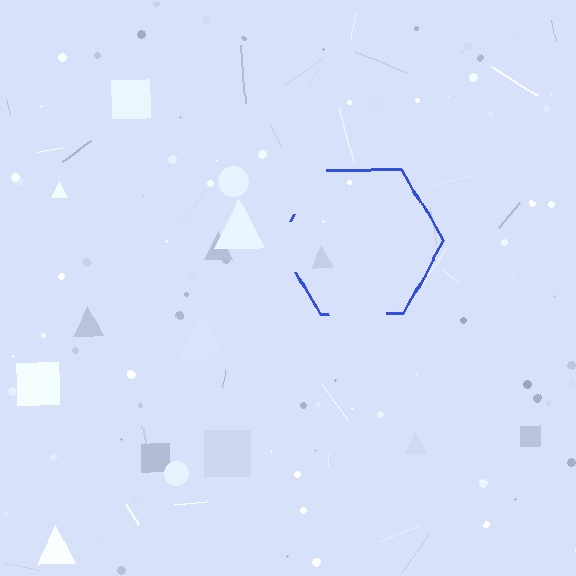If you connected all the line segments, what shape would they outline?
They would outline a hexagon.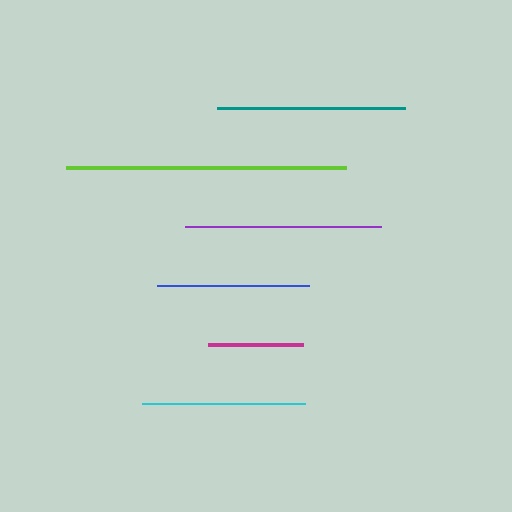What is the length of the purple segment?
The purple segment is approximately 196 pixels long.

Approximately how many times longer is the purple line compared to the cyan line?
The purple line is approximately 1.2 times the length of the cyan line.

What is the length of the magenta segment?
The magenta segment is approximately 95 pixels long.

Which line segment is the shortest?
The magenta line is the shortest at approximately 95 pixels.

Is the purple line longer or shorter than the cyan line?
The purple line is longer than the cyan line.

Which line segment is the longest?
The lime line is the longest at approximately 279 pixels.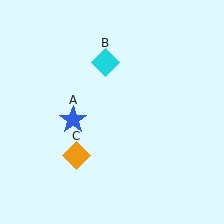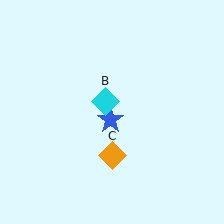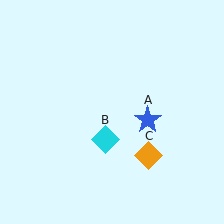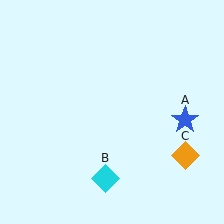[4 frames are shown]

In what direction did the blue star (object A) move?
The blue star (object A) moved right.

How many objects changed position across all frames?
3 objects changed position: blue star (object A), cyan diamond (object B), orange diamond (object C).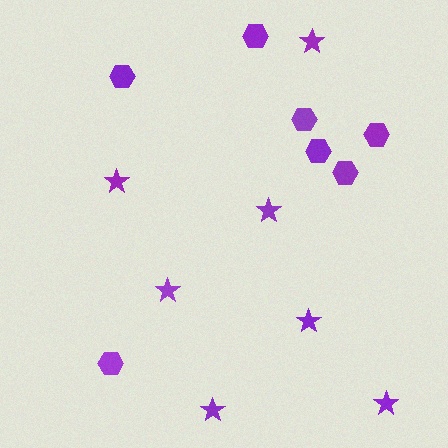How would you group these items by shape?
There are 2 groups: one group of stars (7) and one group of hexagons (7).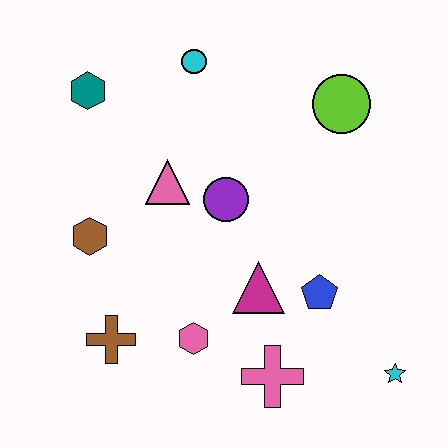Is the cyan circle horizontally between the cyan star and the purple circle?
No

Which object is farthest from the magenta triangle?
The teal hexagon is farthest from the magenta triangle.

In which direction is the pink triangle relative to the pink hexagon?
The pink triangle is above the pink hexagon.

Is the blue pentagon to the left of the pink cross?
No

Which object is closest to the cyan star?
The blue pentagon is closest to the cyan star.